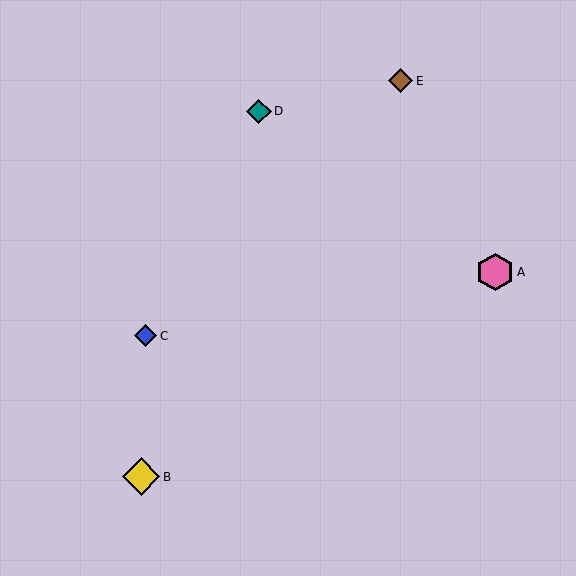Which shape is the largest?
The yellow diamond (labeled B) is the largest.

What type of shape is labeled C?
Shape C is a blue diamond.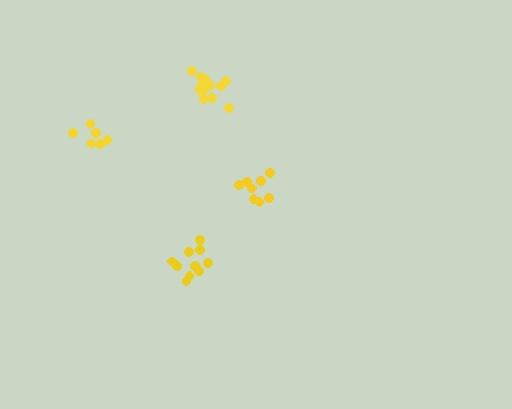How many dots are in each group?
Group 1: 6 dots, Group 2: 8 dots, Group 3: 10 dots, Group 4: 12 dots (36 total).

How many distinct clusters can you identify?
There are 4 distinct clusters.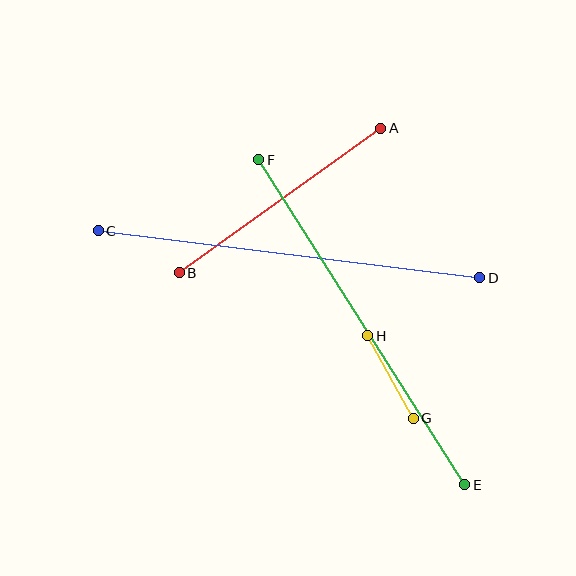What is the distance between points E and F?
The distance is approximately 385 pixels.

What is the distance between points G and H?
The distance is approximately 94 pixels.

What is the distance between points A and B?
The distance is approximately 248 pixels.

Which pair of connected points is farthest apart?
Points E and F are farthest apart.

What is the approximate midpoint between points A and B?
The midpoint is at approximately (280, 200) pixels.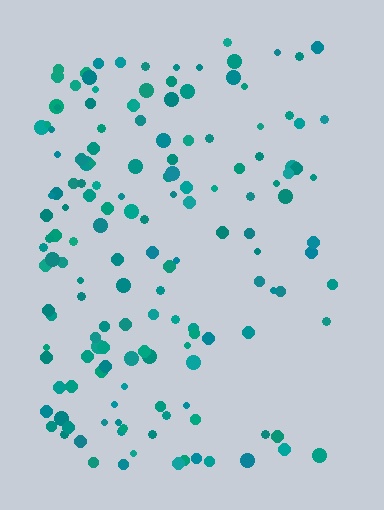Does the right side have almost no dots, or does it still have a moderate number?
Still a moderate number, just noticeably fewer than the left.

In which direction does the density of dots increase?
From right to left, with the left side densest.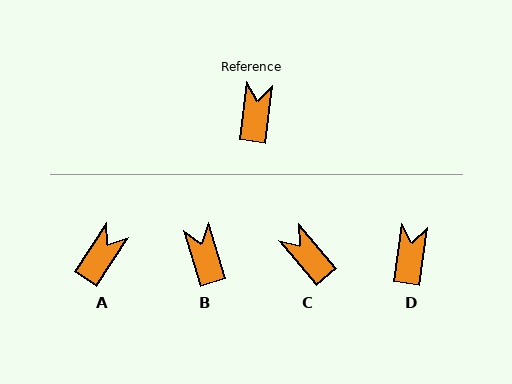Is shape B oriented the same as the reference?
No, it is off by about 24 degrees.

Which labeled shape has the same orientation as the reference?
D.